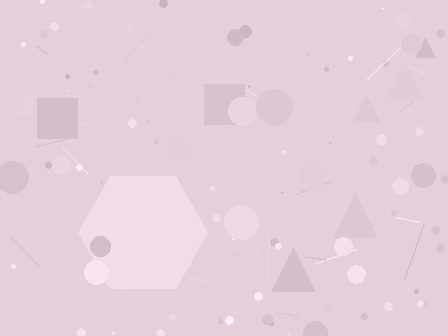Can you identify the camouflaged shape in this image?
The camouflaged shape is a hexagon.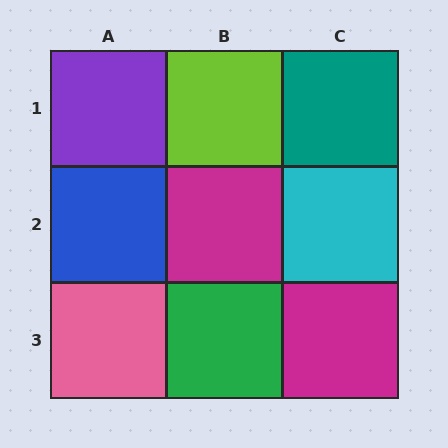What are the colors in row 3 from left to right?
Pink, green, magenta.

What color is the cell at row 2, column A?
Blue.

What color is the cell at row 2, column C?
Cyan.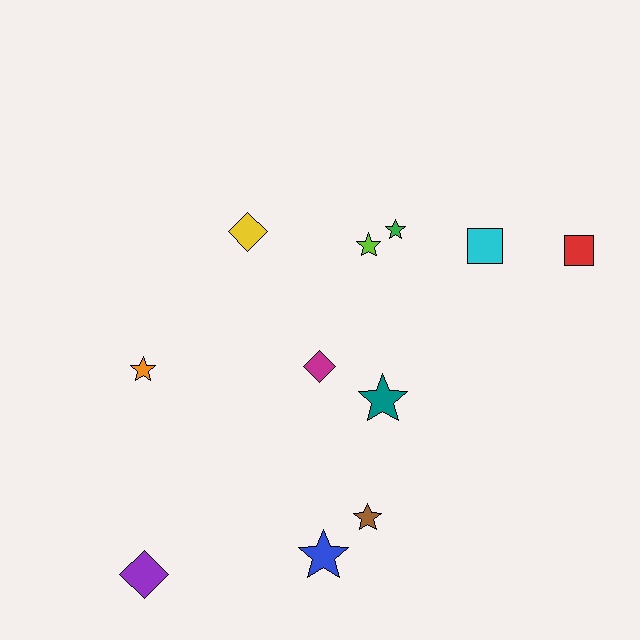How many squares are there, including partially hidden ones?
There are 2 squares.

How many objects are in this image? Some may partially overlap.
There are 11 objects.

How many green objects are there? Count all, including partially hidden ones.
There is 1 green object.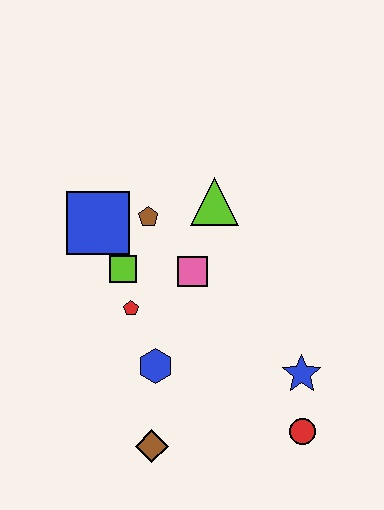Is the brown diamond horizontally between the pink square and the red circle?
No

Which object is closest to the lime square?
The red pentagon is closest to the lime square.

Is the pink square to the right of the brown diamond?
Yes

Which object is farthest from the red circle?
The blue square is farthest from the red circle.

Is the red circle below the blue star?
Yes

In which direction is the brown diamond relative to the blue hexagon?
The brown diamond is below the blue hexagon.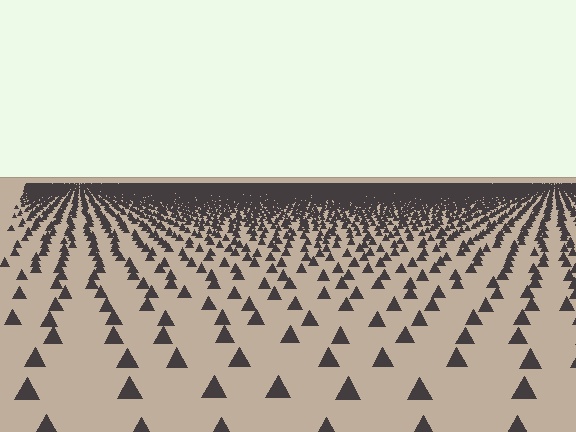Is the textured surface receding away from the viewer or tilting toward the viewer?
The surface is receding away from the viewer. Texture elements get smaller and denser toward the top.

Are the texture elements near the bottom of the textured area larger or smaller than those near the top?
Larger. Near the bottom, elements are closer to the viewer and appear at a bigger on-screen size.